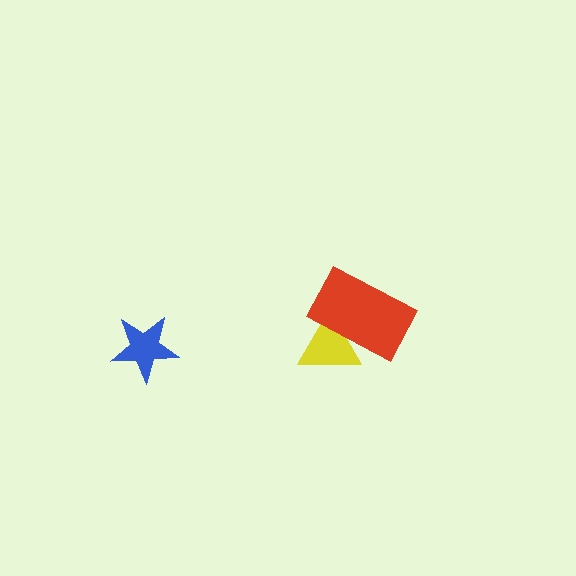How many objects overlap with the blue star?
0 objects overlap with the blue star.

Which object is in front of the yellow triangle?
The red rectangle is in front of the yellow triangle.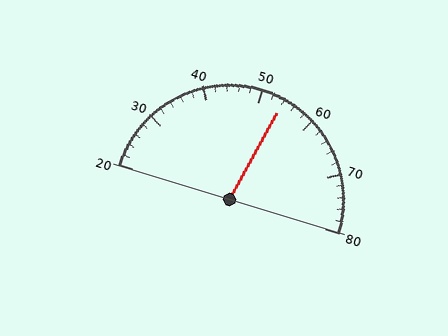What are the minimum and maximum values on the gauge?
The gauge ranges from 20 to 80.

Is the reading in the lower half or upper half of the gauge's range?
The reading is in the upper half of the range (20 to 80).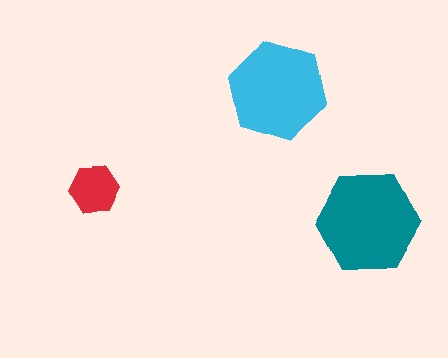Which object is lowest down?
The teal hexagon is bottommost.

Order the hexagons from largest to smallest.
the teal one, the cyan one, the red one.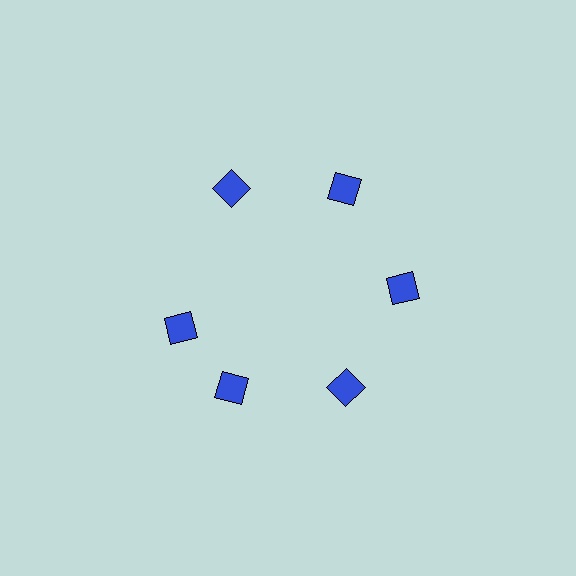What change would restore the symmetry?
The symmetry would be restored by rotating it back into even spacing with its neighbors so that all 6 diamonds sit at equal angles and equal distance from the center.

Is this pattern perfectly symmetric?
No. The 6 blue diamonds are arranged in a ring, but one element near the 9 o'clock position is rotated out of alignment along the ring, breaking the 6-fold rotational symmetry.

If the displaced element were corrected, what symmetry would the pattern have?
It would have 6-fold rotational symmetry — the pattern would map onto itself every 60 degrees.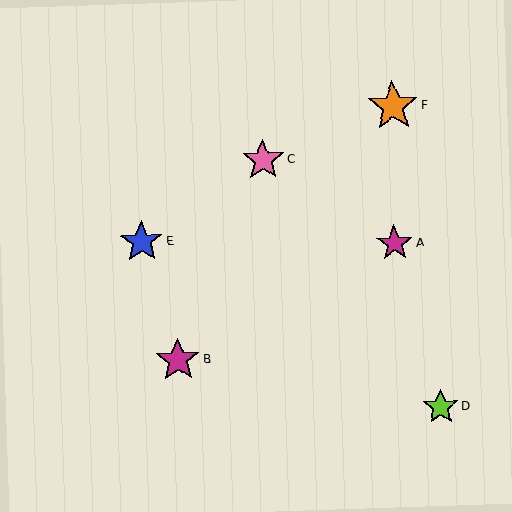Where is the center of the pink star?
The center of the pink star is at (263, 160).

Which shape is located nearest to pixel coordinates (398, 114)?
The orange star (labeled F) at (393, 106) is nearest to that location.